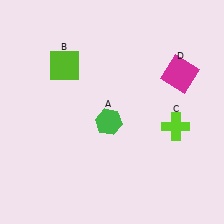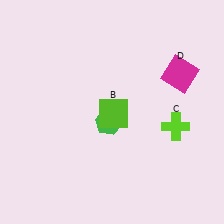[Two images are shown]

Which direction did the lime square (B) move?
The lime square (B) moved right.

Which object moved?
The lime square (B) moved right.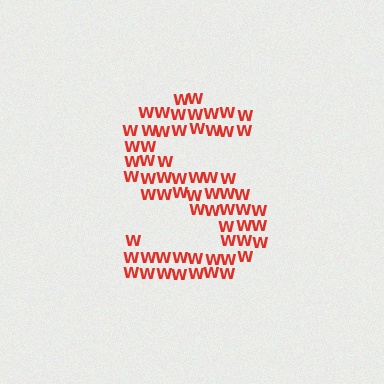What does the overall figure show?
The overall figure shows the letter S.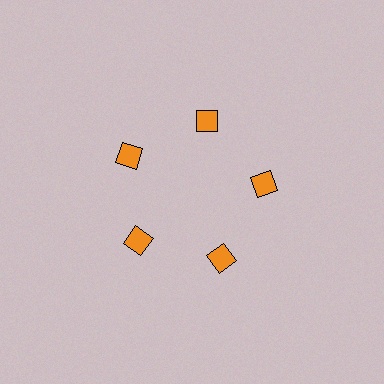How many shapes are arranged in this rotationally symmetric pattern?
There are 5 shapes, arranged in 5 groups of 1.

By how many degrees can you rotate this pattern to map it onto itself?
The pattern maps onto itself every 72 degrees of rotation.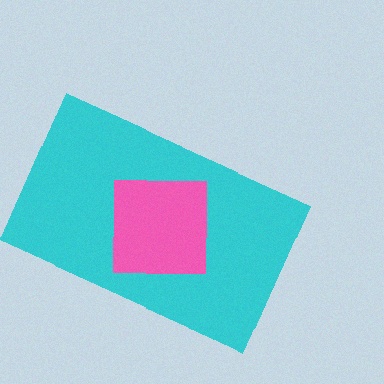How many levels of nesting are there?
2.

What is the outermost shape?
The cyan rectangle.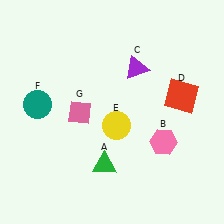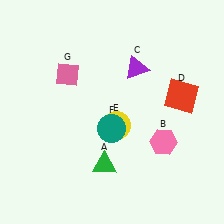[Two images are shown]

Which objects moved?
The objects that moved are: the teal circle (F), the pink diamond (G).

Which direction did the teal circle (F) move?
The teal circle (F) moved right.